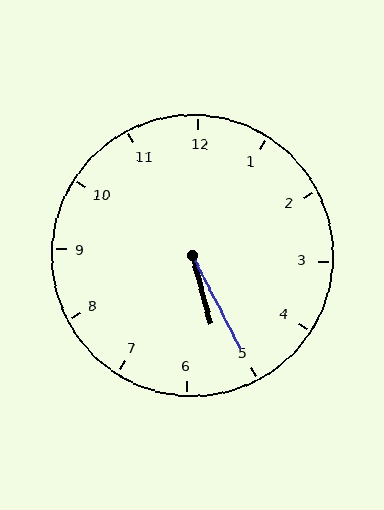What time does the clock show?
5:25.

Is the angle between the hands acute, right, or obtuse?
It is acute.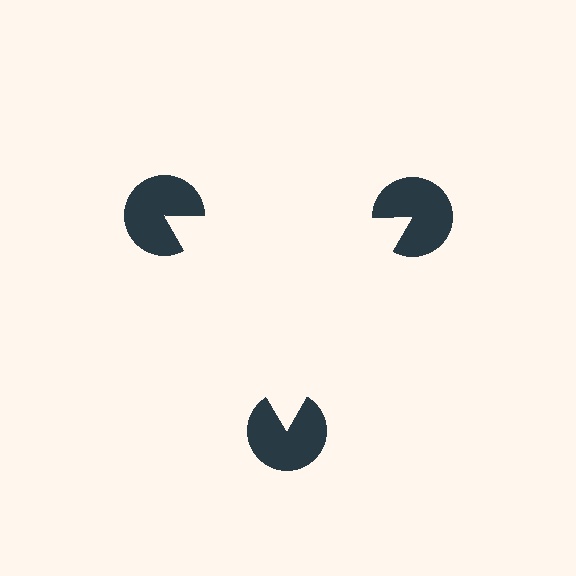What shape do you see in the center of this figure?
An illusory triangle — its edges are inferred from the aligned wedge cuts in the pac-man discs, not physically drawn.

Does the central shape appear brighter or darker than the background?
It typically appears slightly brighter than the background, even though no actual brightness change is drawn.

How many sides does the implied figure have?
3 sides.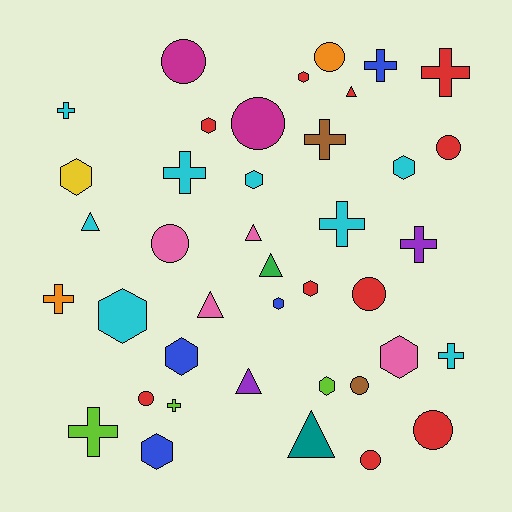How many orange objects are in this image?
There are 2 orange objects.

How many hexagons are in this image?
There are 12 hexagons.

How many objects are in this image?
There are 40 objects.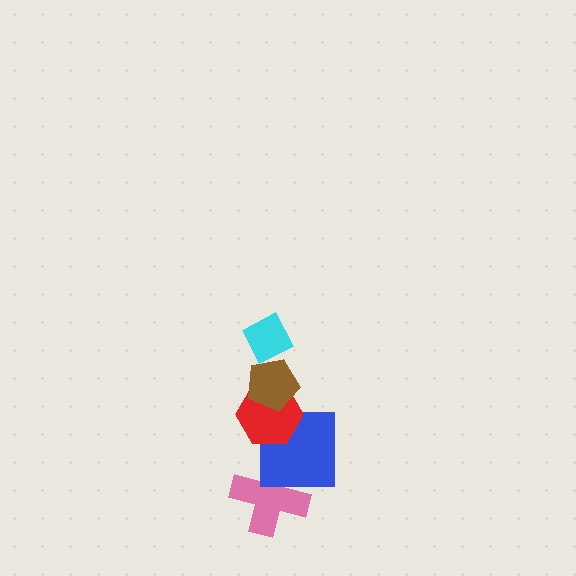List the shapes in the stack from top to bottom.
From top to bottom: the cyan diamond, the brown pentagon, the red hexagon, the blue square, the pink cross.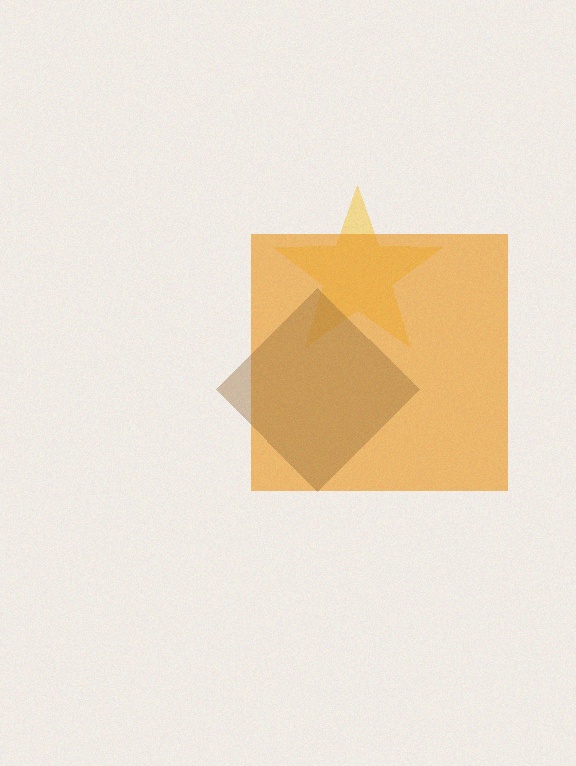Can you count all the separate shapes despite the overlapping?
Yes, there are 3 separate shapes.